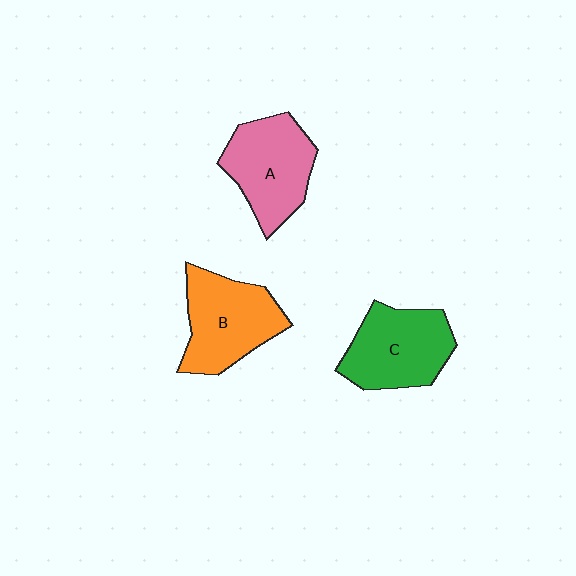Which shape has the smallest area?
Shape A (pink).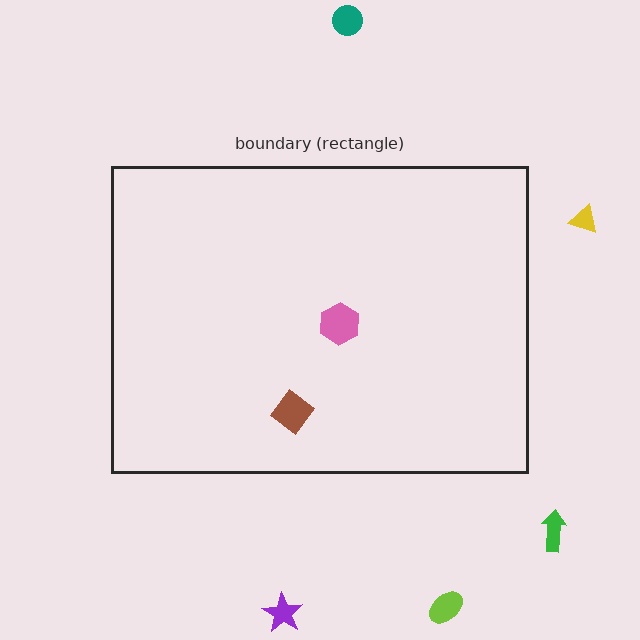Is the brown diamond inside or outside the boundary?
Inside.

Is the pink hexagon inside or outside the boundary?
Inside.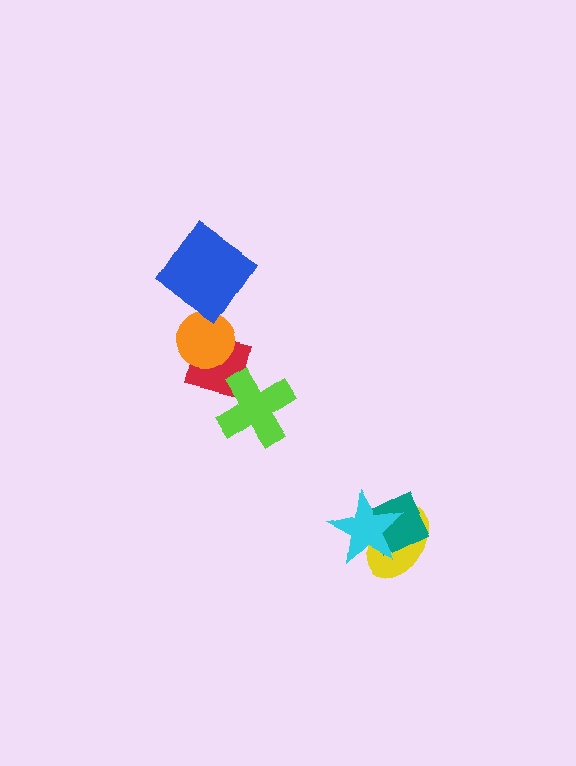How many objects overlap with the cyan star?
2 objects overlap with the cyan star.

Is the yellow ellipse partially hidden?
Yes, it is partially covered by another shape.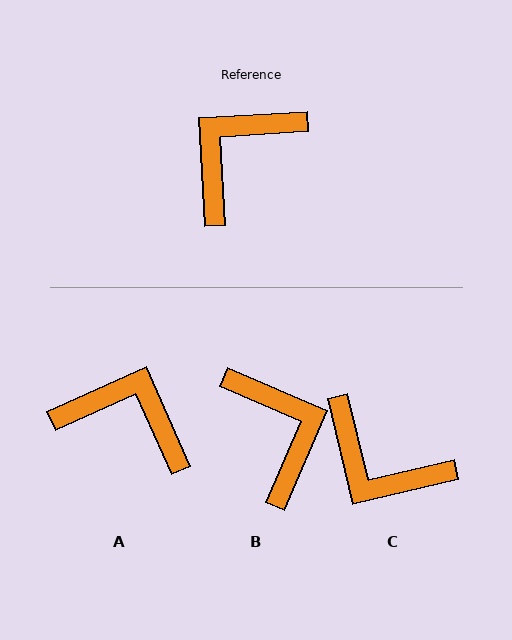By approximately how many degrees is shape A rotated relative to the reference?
Approximately 69 degrees clockwise.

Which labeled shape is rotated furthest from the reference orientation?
B, about 117 degrees away.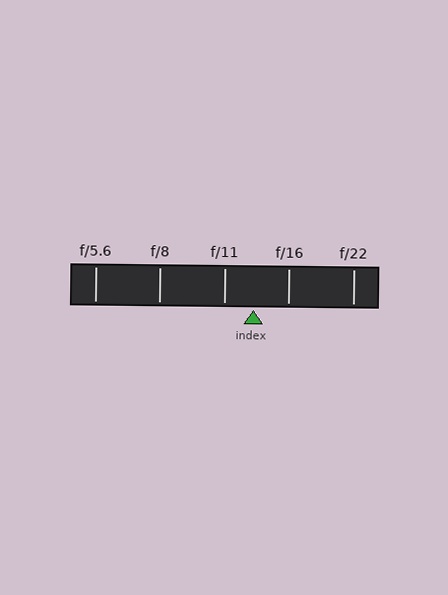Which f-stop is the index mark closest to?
The index mark is closest to f/11.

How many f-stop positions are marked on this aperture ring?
There are 5 f-stop positions marked.